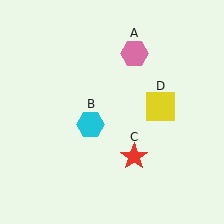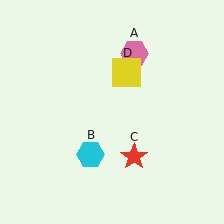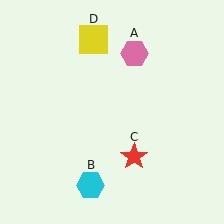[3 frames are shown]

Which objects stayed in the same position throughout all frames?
Pink hexagon (object A) and red star (object C) remained stationary.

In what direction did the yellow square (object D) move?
The yellow square (object D) moved up and to the left.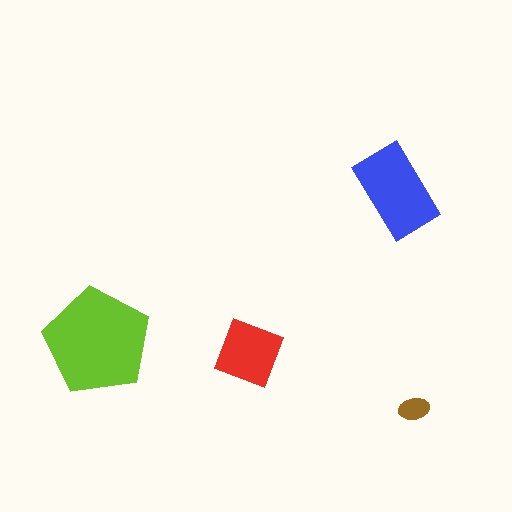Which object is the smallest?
The brown ellipse.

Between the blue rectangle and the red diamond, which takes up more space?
The blue rectangle.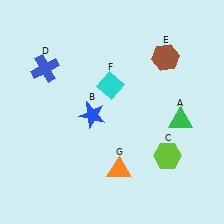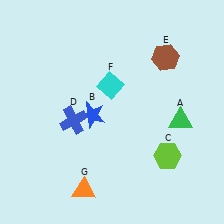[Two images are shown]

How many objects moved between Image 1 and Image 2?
2 objects moved between the two images.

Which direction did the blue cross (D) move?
The blue cross (D) moved down.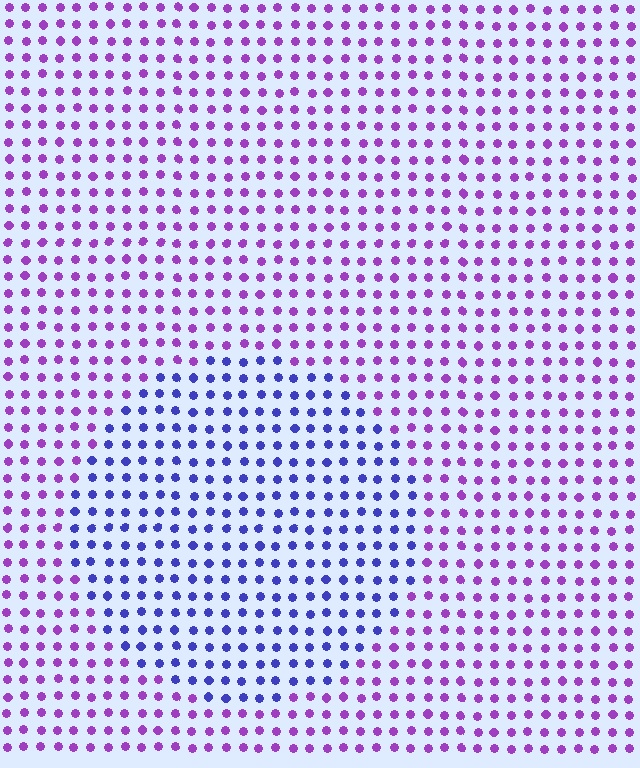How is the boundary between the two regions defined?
The boundary is defined purely by a slight shift in hue (about 45 degrees). Spacing, size, and orientation are identical on both sides.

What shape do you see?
I see a circle.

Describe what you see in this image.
The image is filled with small purple elements in a uniform arrangement. A circle-shaped region is visible where the elements are tinted to a slightly different hue, forming a subtle color boundary.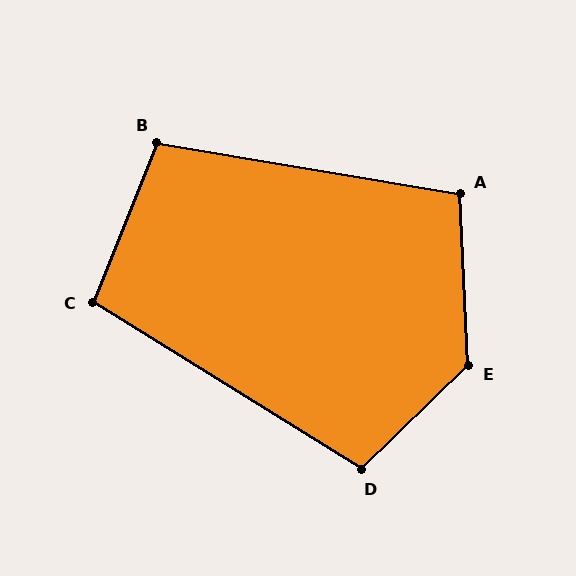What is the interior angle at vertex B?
Approximately 102 degrees (obtuse).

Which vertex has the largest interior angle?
E, at approximately 132 degrees.